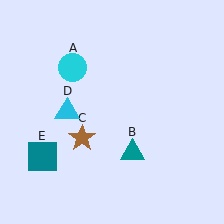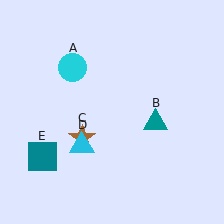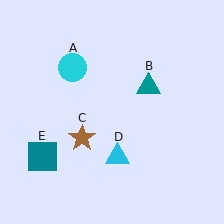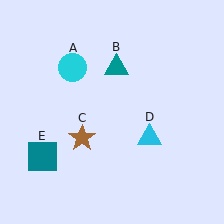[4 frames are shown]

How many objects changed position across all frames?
2 objects changed position: teal triangle (object B), cyan triangle (object D).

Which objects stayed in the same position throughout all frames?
Cyan circle (object A) and brown star (object C) and teal square (object E) remained stationary.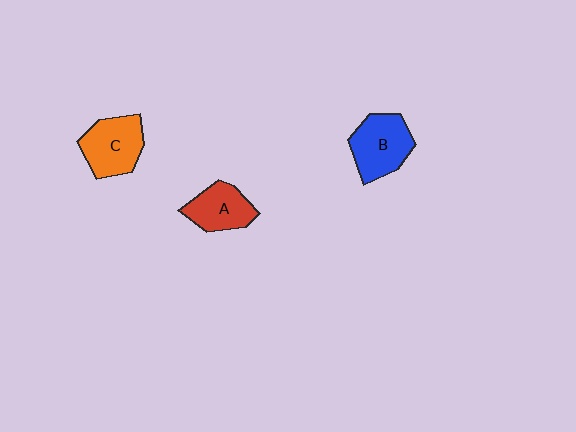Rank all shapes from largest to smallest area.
From largest to smallest: B (blue), C (orange), A (red).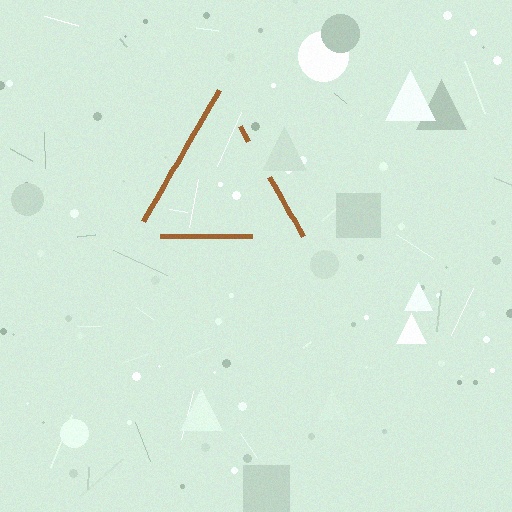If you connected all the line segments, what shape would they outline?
They would outline a triangle.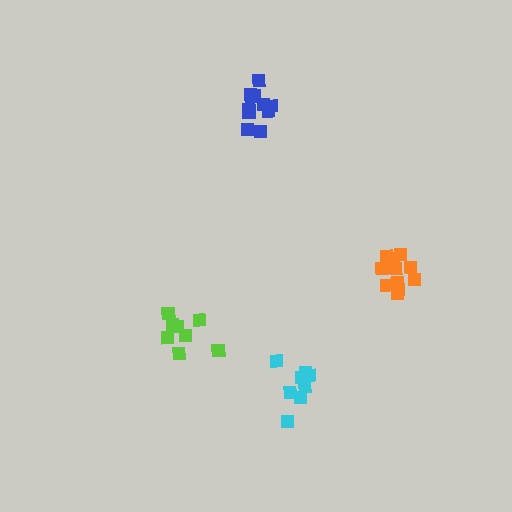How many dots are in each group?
Group 1: 12 dots, Group 2: 8 dots, Group 3: 8 dots, Group 4: 12 dots (40 total).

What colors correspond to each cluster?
The clusters are colored: orange, lime, cyan, blue.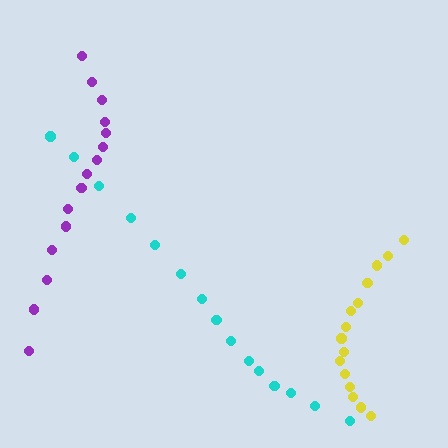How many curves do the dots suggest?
There are 3 distinct paths.